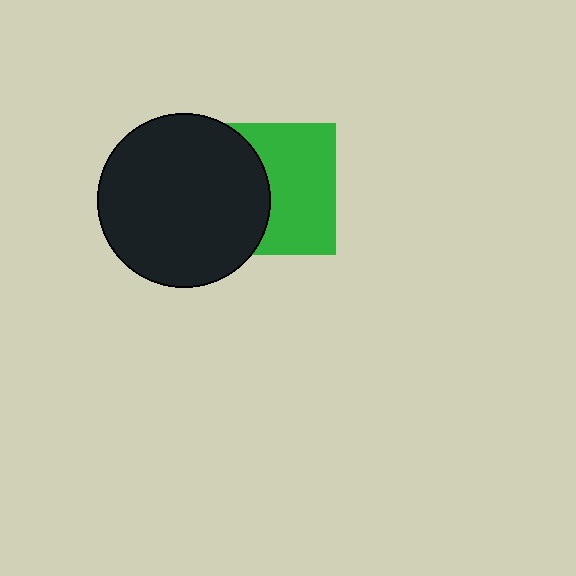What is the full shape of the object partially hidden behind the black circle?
The partially hidden object is a green square.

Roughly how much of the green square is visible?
About half of it is visible (roughly 57%).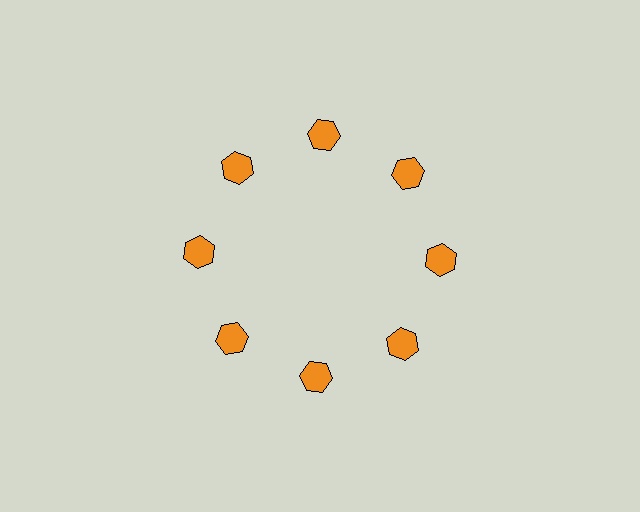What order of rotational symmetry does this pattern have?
This pattern has 8-fold rotational symmetry.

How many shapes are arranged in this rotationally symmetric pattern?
There are 8 shapes, arranged in 8 groups of 1.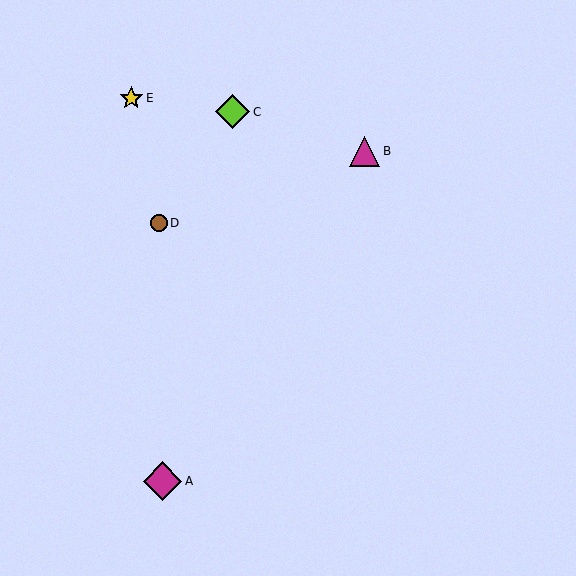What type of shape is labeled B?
Shape B is a magenta triangle.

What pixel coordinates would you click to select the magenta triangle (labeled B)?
Click at (365, 151) to select the magenta triangle B.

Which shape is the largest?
The magenta diamond (labeled A) is the largest.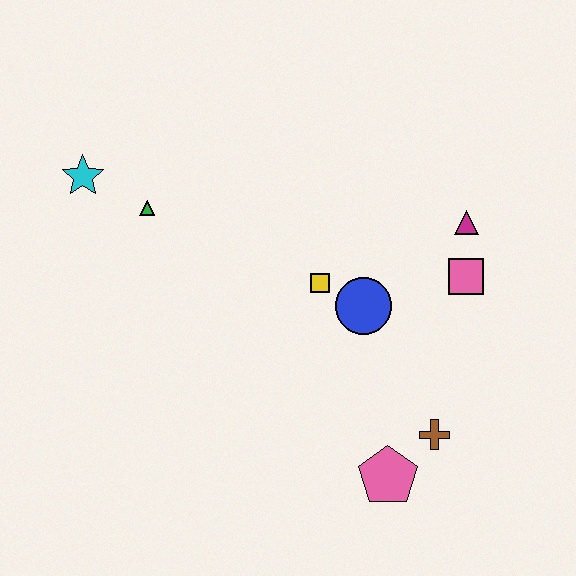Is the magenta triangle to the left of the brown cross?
No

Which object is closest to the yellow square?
The blue circle is closest to the yellow square.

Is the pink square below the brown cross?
No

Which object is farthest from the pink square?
The cyan star is farthest from the pink square.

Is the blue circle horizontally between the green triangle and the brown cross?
Yes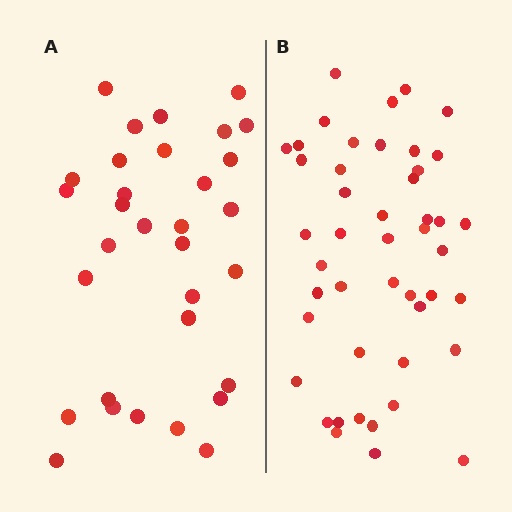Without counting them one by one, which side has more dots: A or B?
Region B (the right region) has more dots.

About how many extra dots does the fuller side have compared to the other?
Region B has approximately 15 more dots than region A.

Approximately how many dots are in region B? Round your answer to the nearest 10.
About 50 dots. (The exact count is 46, which rounds to 50.)